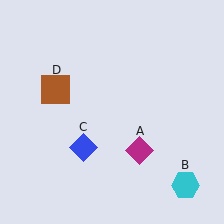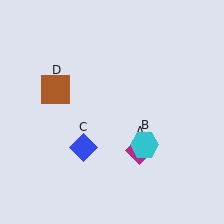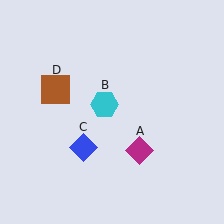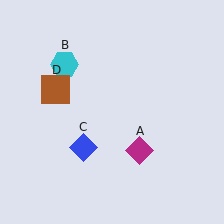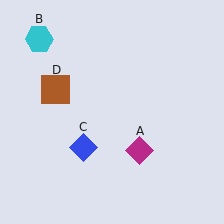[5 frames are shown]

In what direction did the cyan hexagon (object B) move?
The cyan hexagon (object B) moved up and to the left.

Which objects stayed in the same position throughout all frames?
Magenta diamond (object A) and blue diamond (object C) and brown square (object D) remained stationary.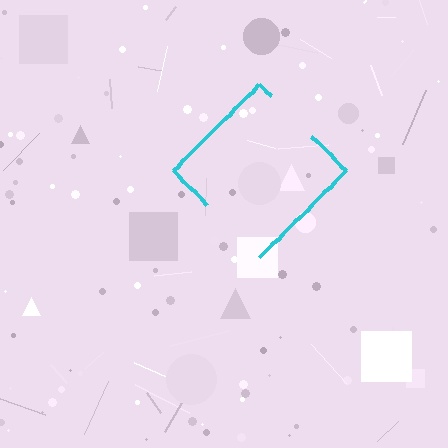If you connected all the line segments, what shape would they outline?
They would outline a diamond.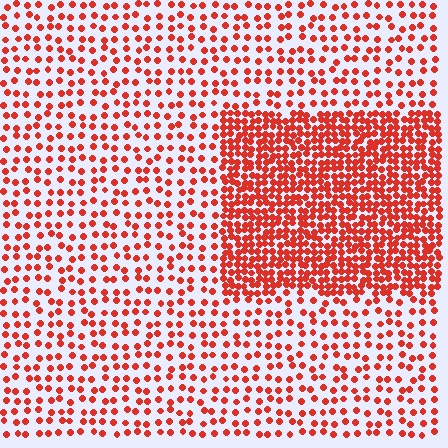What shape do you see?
I see a rectangle.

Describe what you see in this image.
The image contains small red elements arranged at two different densities. A rectangle-shaped region is visible where the elements are more densely packed than the surrounding area.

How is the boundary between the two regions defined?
The boundary is defined by a change in element density (approximately 2.5x ratio). All elements are the same color, size, and shape.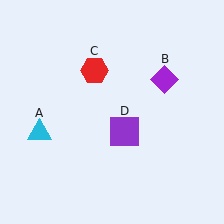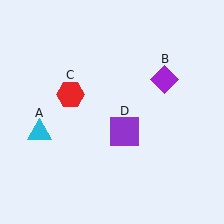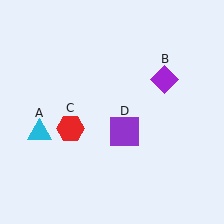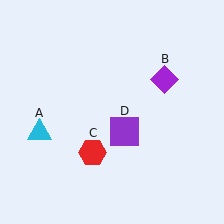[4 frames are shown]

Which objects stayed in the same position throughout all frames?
Cyan triangle (object A) and purple diamond (object B) and purple square (object D) remained stationary.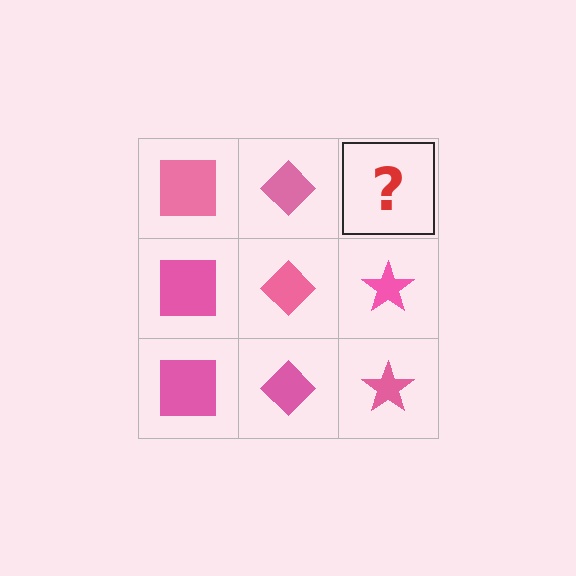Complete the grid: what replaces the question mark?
The question mark should be replaced with a pink star.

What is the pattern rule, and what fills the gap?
The rule is that each column has a consistent shape. The gap should be filled with a pink star.